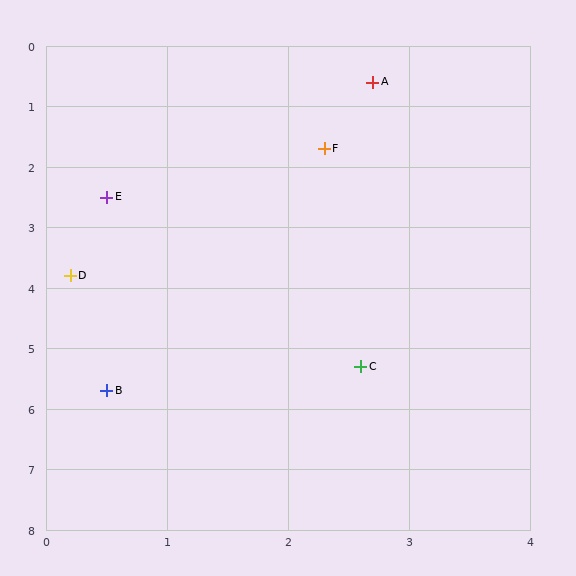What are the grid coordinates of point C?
Point C is at approximately (2.6, 5.3).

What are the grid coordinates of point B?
Point B is at approximately (0.5, 5.7).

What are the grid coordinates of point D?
Point D is at approximately (0.2, 3.8).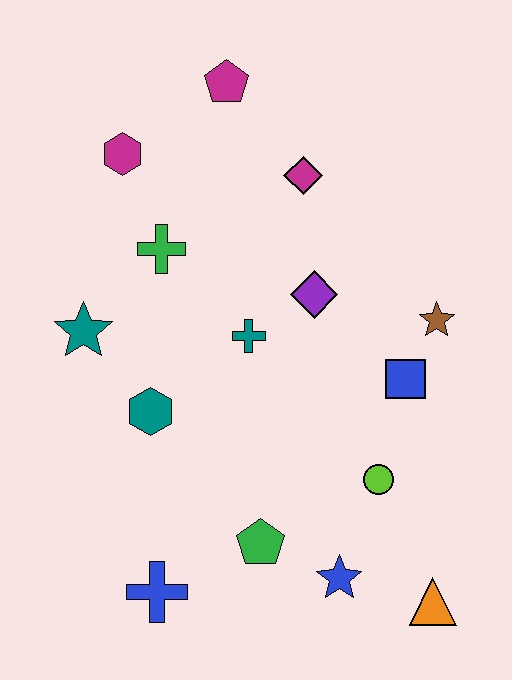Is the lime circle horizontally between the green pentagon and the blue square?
Yes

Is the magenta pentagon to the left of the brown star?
Yes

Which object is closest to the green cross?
The magenta hexagon is closest to the green cross.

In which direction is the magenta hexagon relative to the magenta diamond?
The magenta hexagon is to the left of the magenta diamond.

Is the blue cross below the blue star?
Yes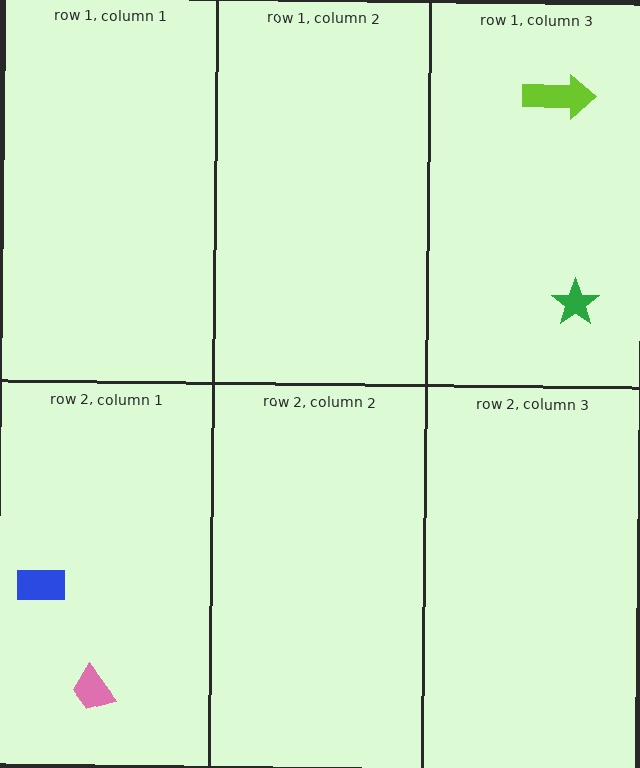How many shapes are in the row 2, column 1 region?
2.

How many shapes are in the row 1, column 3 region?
2.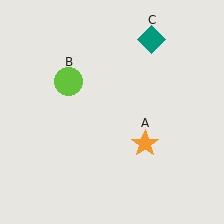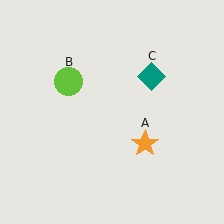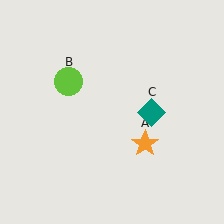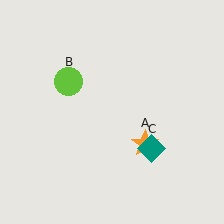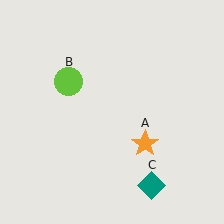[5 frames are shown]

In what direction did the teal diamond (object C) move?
The teal diamond (object C) moved down.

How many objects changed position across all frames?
1 object changed position: teal diamond (object C).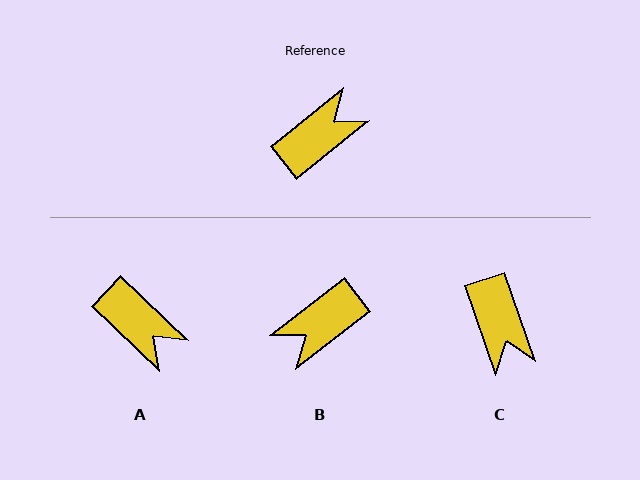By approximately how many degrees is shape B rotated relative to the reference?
Approximately 179 degrees counter-clockwise.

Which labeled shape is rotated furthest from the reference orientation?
B, about 179 degrees away.